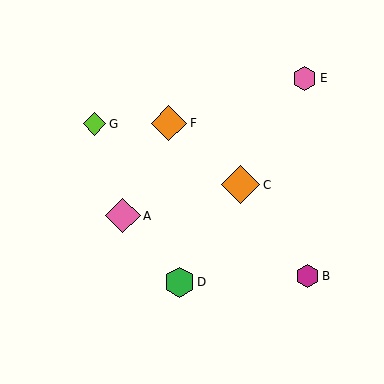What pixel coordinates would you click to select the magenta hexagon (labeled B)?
Click at (308, 276) to select the magenta hexagon B.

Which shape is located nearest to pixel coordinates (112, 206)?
The pink diamond (labeled A) at (123, 216) is nearest to that location.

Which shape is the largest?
The orange diamond (labeled C) is the largest.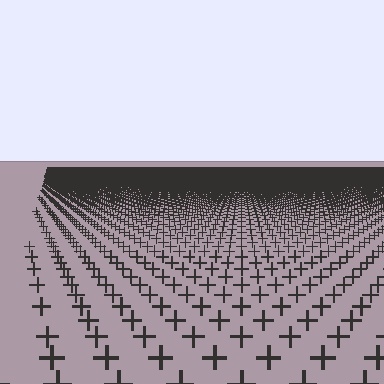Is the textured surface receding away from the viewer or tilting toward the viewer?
The surface is receding away from the viewer. Texture elements get smaller and denser toward the top.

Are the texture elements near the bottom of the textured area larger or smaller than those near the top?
Larger. Near the bottom, elements are closer to the viewer and appear at a bigger on-screen size.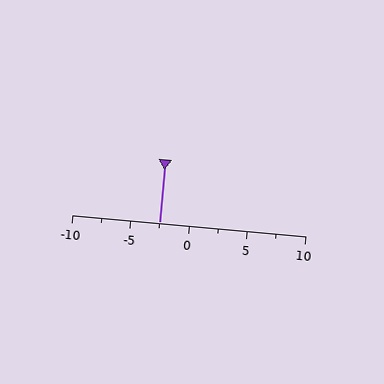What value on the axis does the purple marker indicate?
The marker indicates approximately -2.5.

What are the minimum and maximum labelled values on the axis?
The axis runs from -10 to 10.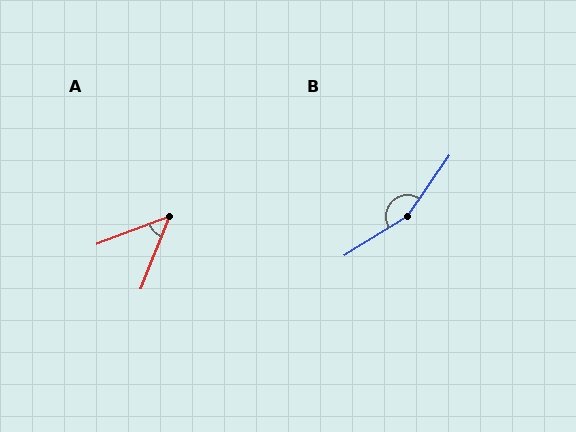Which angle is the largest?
B, at approximately 156 degrees.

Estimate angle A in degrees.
Approximately 48 degrees.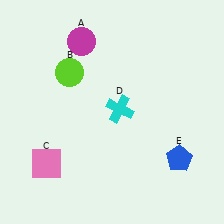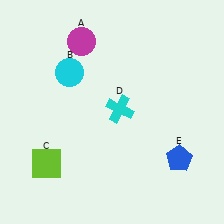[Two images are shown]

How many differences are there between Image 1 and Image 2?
There are 2 differences between the two images.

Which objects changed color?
B changed from lime to cyan. C changed from pink to lime.